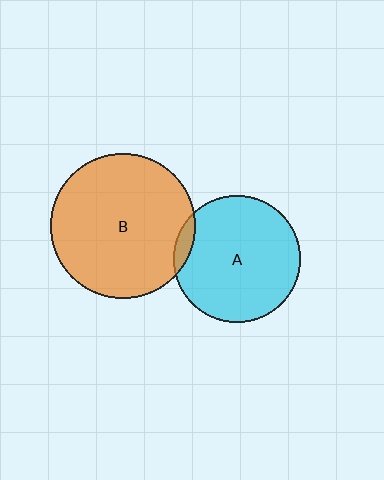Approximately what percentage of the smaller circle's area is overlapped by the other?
Approximately 5%.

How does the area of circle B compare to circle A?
Approximately 1.3 times.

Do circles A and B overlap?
Yes.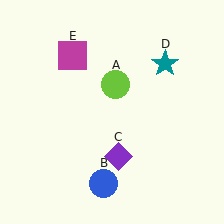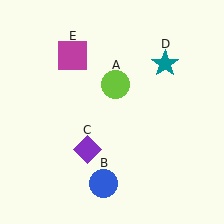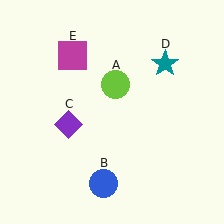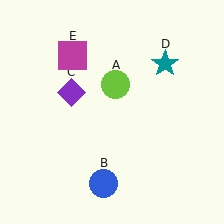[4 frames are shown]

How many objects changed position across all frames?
1 object changed position: purple diamond (object C).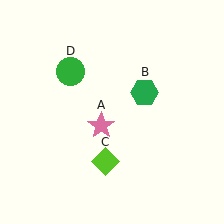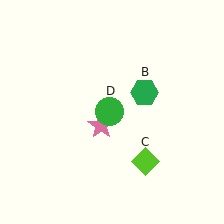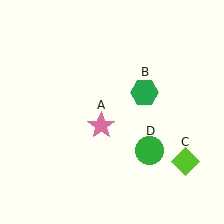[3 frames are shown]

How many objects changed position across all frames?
2 objects changed position: lime diamond (object C), green circle (object D).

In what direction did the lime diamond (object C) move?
The lime diamond (object C) moved right.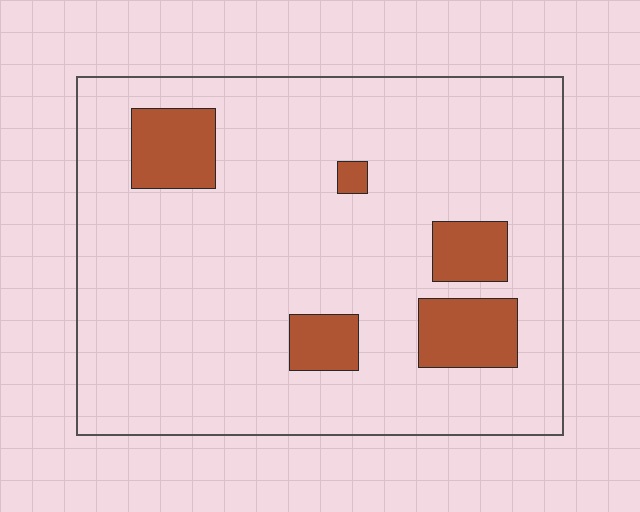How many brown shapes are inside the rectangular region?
5.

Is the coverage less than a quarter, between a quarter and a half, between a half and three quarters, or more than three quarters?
Less than a quarter.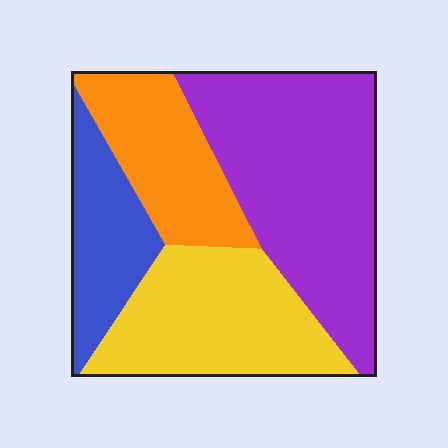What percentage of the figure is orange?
Orange covers 19% of the figure.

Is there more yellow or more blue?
Yellow.